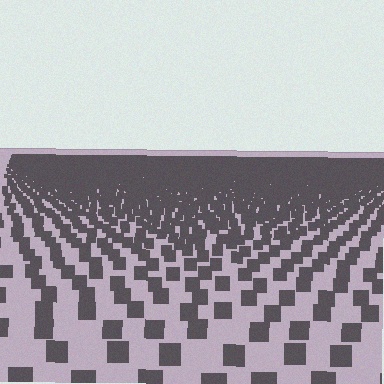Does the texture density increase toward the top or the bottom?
Density increases toward the top.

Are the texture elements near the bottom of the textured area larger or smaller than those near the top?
Larger. Near the bottom, elements are closer to the viewer and appear at a bigger on-screen size.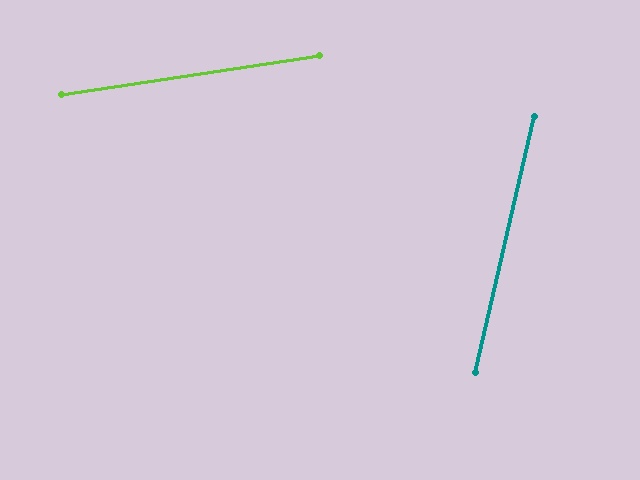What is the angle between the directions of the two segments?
Approximately 69 degrees.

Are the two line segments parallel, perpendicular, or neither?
Neither parallel nor perpendicular — they differ by about 69°.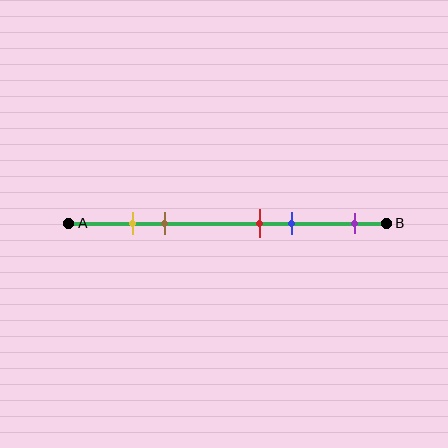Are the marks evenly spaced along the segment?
No, the marks are not evenly spaced.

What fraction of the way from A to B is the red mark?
The red mark is approximately 60% (0.6) of the way from A to B.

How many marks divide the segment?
There are 5 marks dividing the segment.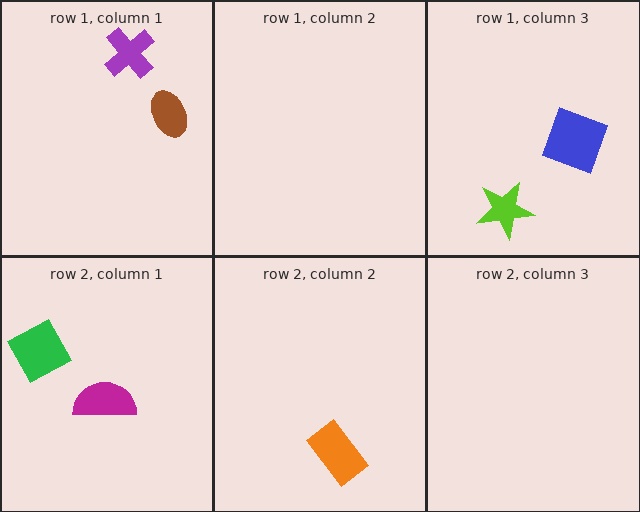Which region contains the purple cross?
The row 1, column 1 region.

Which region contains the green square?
The row 2, column 1 region.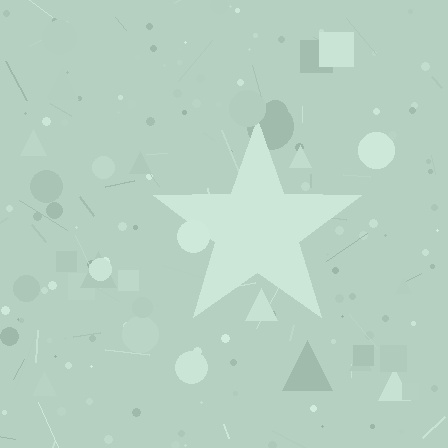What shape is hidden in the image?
A star is hidden in the image.